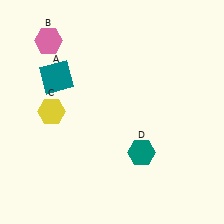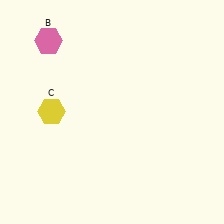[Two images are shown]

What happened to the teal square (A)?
The teal square (A) was removed in Image 2. It was in the top-left area of Image 1.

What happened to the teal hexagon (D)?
The teal hexagon (D) was removed in Image 2. It was in the bottom-right area of Image 1.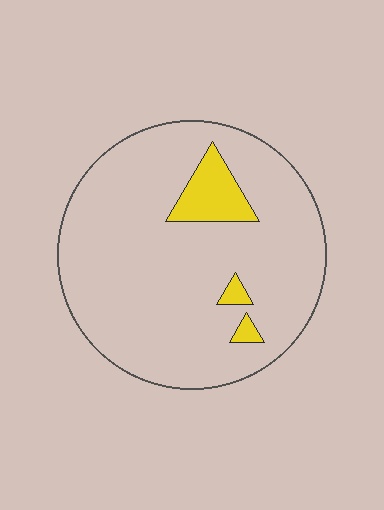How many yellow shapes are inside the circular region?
3.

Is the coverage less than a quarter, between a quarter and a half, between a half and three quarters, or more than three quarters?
Less than a quarter.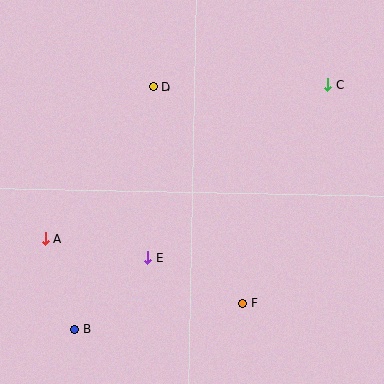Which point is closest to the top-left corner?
Point D is closest to the top-left corner.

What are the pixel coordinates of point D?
Point D is at (153, 87).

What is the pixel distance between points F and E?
The distance between F and E is 105 pixels.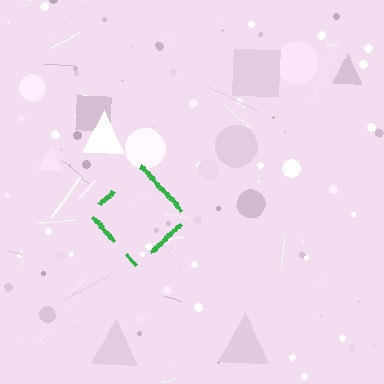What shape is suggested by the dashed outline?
The dashed outline suggests a diamond.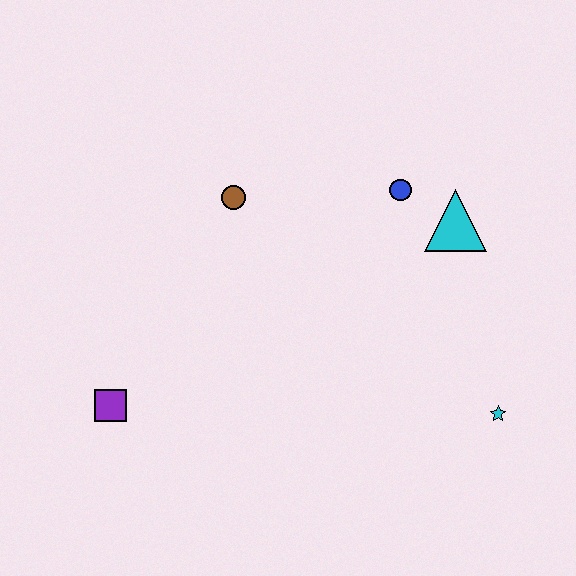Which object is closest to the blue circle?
The cyan triangle is closest to the blue circle.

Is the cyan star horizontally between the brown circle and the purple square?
No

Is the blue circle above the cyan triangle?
Yes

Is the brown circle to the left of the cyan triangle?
Yes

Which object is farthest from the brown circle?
The cyan star is farthest from the brown circle.